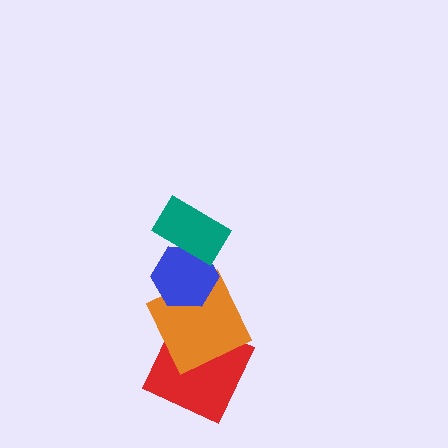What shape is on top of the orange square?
The blue hexagon is on top of the orange square.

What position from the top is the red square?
The red square is 4th from the top.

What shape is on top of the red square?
The orange square is on top of the red square.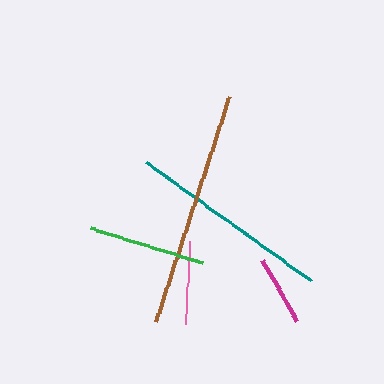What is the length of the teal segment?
The teal segment is approximately 203 pixels long.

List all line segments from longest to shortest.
From longest to shortest: brown, teal, green, pink, magenta.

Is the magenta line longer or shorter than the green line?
The green line is longer than the magenta line.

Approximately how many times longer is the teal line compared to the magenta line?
The teal line is approximately 2.9 times the length of the magenta line.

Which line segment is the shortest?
The magenta line is the shortest at approximately 70 pixels.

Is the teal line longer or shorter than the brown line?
The brown line is longer than the teal line.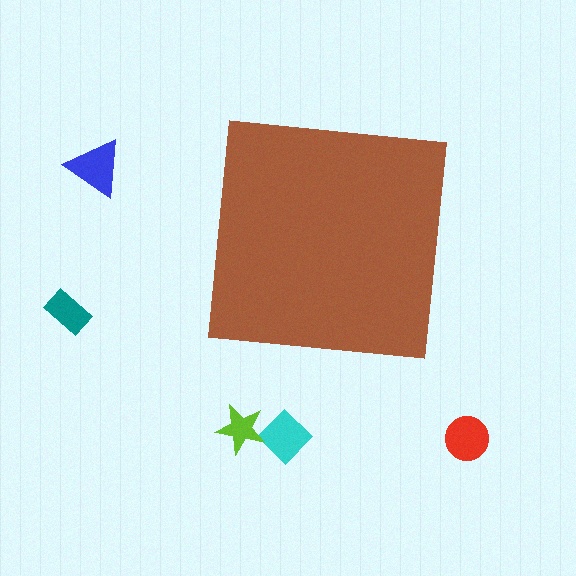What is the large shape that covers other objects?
A brown square.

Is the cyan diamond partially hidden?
No, the cyan diamond is fully visible.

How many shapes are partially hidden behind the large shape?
0 shapes are partially hidden.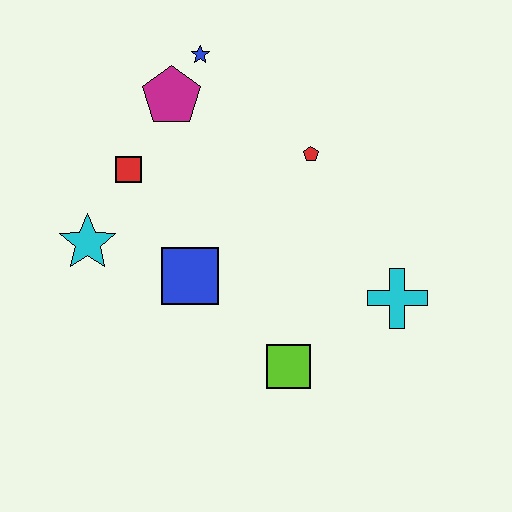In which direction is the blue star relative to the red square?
The blue star is above the red square.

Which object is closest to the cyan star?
The red square is closest to the cyan star.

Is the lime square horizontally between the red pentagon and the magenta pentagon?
Yes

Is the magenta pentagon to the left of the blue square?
Yes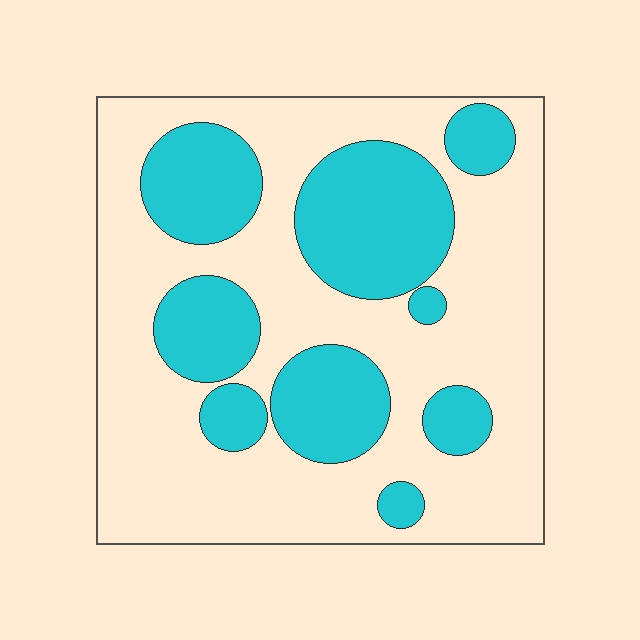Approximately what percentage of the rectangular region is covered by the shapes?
Approximately 35%.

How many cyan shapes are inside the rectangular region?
9.